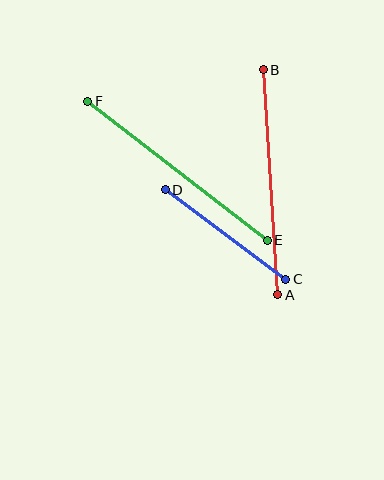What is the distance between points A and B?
The distance is approximately 225 pixels.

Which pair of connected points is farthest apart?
Points E and F are farthest apart.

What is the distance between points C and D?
The distance is approximately 150 pixels.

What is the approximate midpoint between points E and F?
The midpoint is at approximately (177, 171) pixels.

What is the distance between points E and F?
The distance is approximately 227 pixels.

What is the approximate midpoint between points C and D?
The midpoint is at approximately (225, 234) pixels.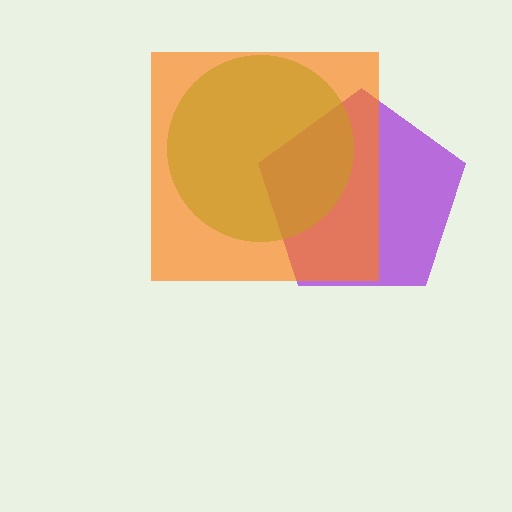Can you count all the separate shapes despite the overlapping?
Yes, there are 3 separate shapes.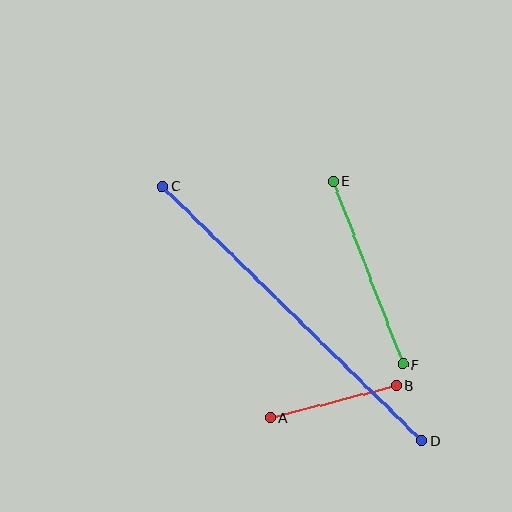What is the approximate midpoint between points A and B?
The midpoint is at approximately (333, 401) pixels.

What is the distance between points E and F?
The distance is approximately 196 pixels.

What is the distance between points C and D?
The distance is approximately 364 pixels.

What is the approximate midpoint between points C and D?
The midpoint is at approximately (292, 313) pixels.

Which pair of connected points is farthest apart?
Points C and D are farthest apart.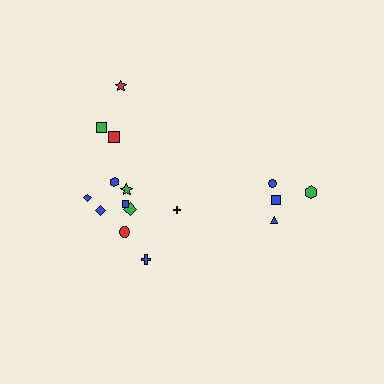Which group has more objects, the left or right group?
The left group.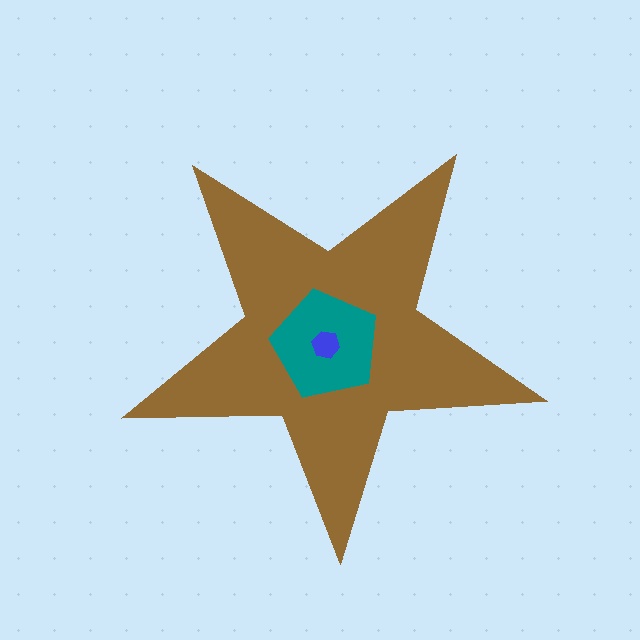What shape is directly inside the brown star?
The teal pentagon.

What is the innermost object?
The blue hexagon.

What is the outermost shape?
The brown star.